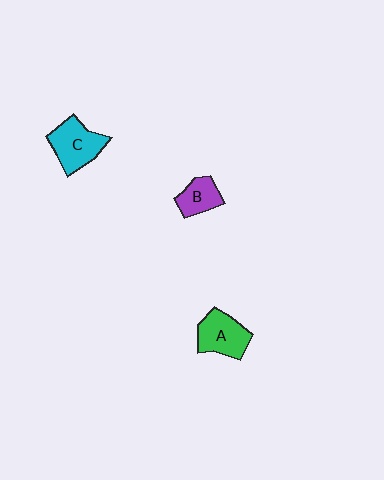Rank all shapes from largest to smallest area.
From largest to smallest: C (cyan), A (green), B (purple).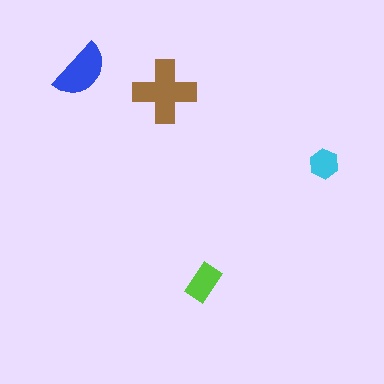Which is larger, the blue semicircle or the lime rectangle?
The blue semicircle.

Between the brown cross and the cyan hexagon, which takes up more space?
The brown cross.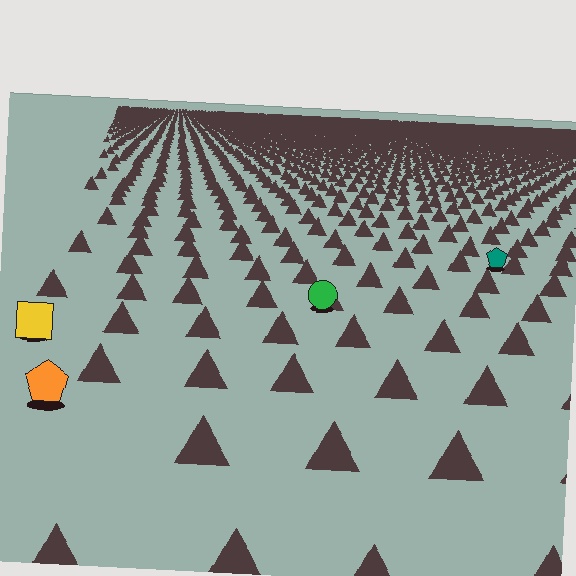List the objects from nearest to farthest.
From nearest to farthest: the orange pentagon, the yellow square, the green circle, the teal pentagon.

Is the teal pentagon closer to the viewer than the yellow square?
No. The yellow square is closer — you can tell from the texture gradient: the ground texture is coarser near it.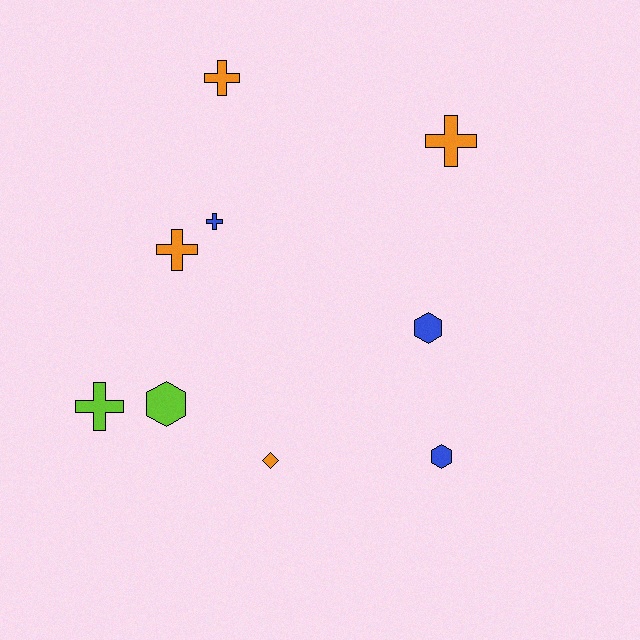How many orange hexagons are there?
There are no orange hexagons.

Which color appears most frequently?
Orange, with 4 objects.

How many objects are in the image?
There are 9 objects.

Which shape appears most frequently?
Cross, with 5 objects.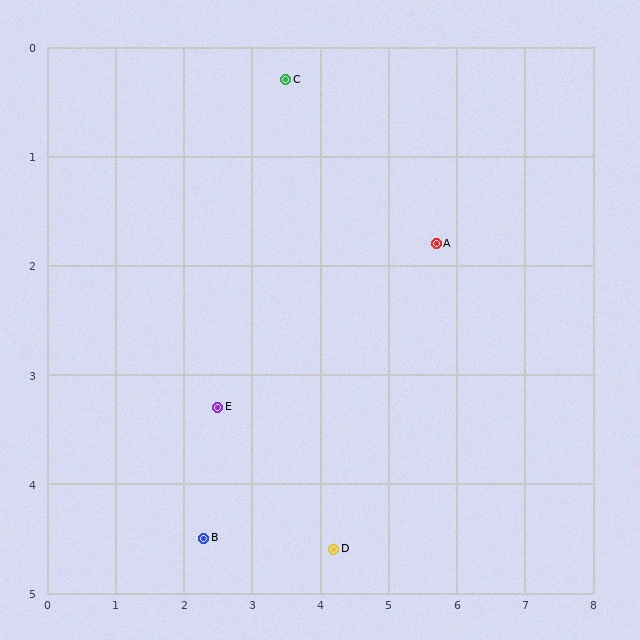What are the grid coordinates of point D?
Point D is at approximately (4.2, 4.6).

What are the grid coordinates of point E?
Point E is at approximately (2.5, 3.3).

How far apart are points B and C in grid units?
Points B and C are about 4.4 grid units apart.